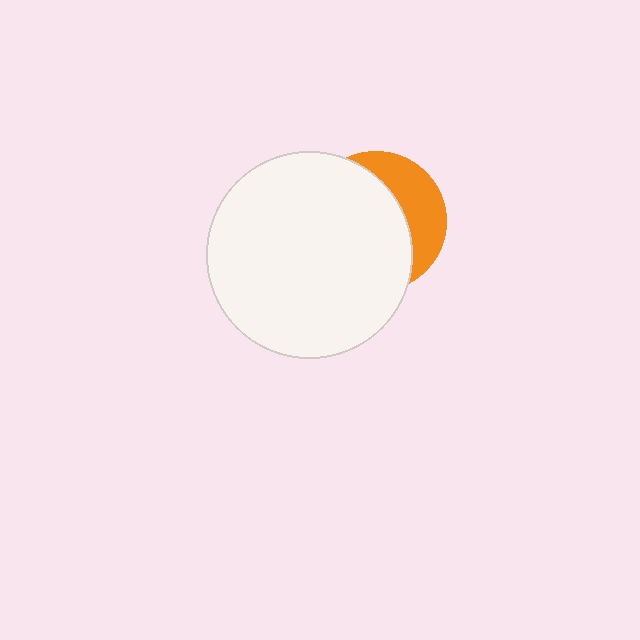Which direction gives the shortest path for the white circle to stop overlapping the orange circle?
Moving left gives the shortest separation.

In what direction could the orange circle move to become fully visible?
The orange circle could move right. That would shift it out from behind the white circle entirely.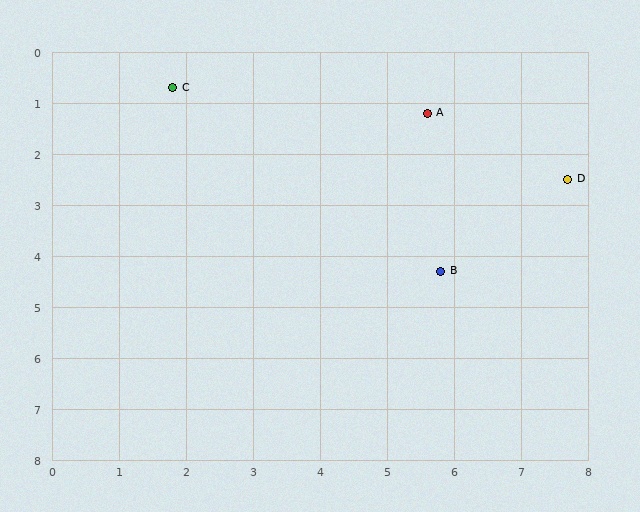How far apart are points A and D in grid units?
Points A and D are about 2.5 grid units apart.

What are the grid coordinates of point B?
Point B is at approximately (5.8, 4.3).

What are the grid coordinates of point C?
Point C is at approximately (1.8, 0.7).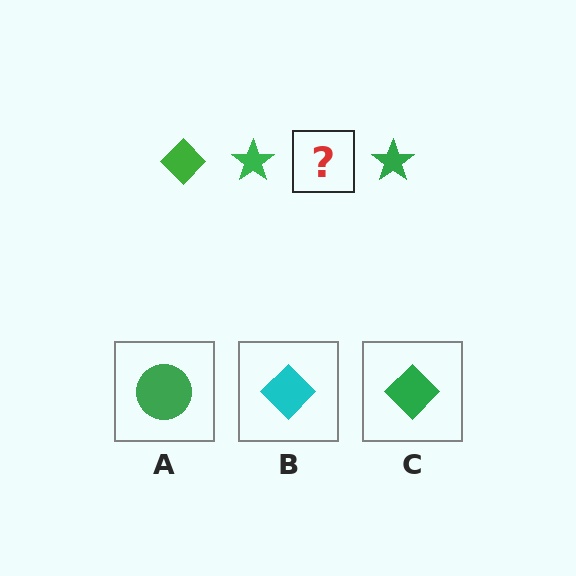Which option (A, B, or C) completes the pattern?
C.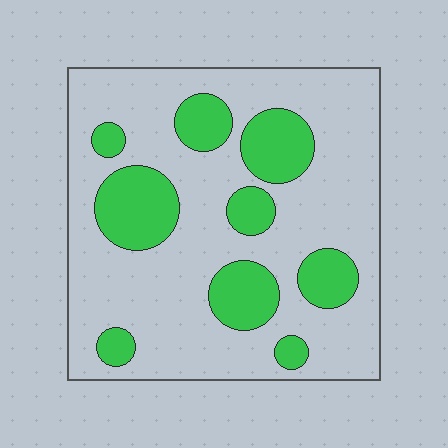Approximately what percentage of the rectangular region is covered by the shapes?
Approximately 25%.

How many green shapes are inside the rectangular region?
9.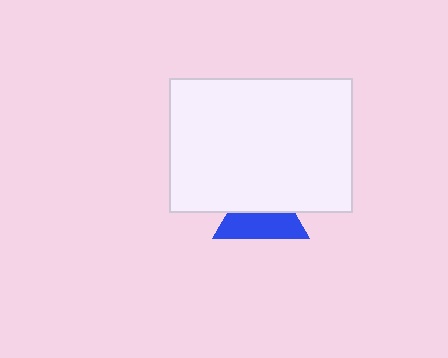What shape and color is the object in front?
The object in front is a white rectangle.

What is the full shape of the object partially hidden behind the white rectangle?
The partially hidden object is a blue triangle.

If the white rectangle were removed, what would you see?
You would see the complete blue triangle.